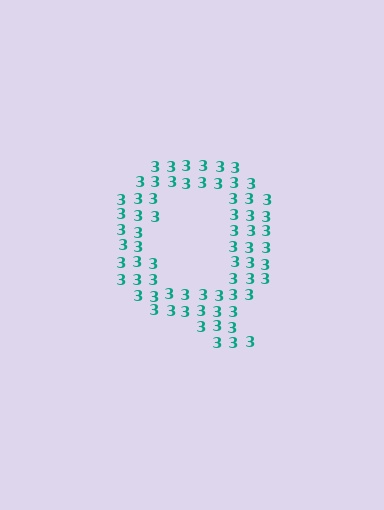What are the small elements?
The small elements are digit 3's.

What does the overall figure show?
The overall figure shows the letter Q.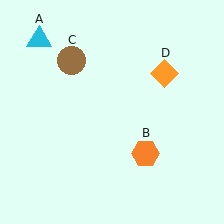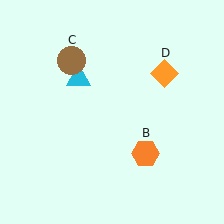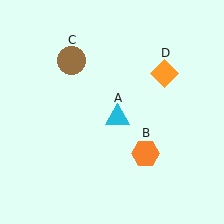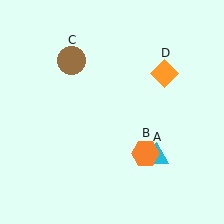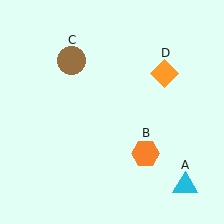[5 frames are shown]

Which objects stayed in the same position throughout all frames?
Orange hexagon (object B) and brown circle (object C) and orange diamond (object D) remained stationary.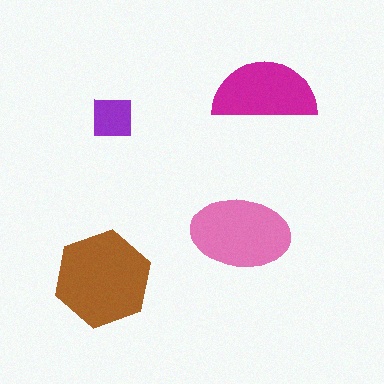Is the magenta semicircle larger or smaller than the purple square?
Larger.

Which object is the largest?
The brown hexagon.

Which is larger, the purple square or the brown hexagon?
The brown hexagon.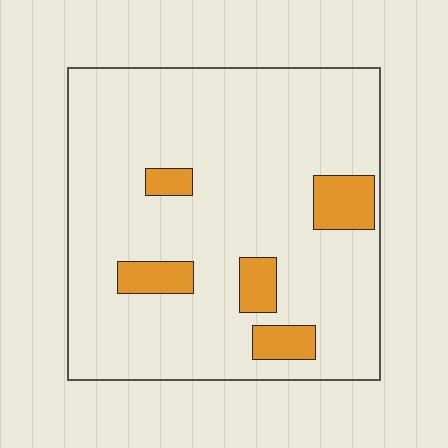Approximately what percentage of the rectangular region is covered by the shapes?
Approximately 10%.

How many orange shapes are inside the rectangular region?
5.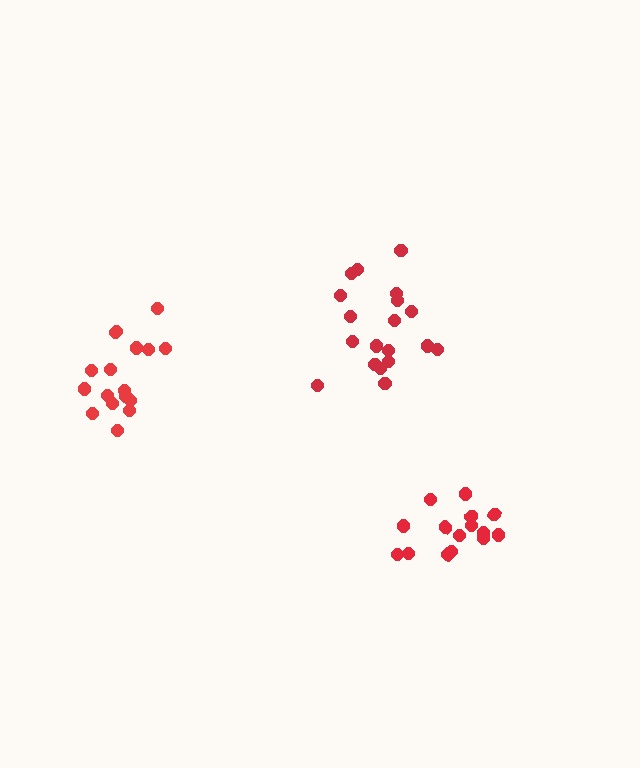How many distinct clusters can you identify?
There are 3 distinct clusters.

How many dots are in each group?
Group 1: 17 dots, Group 2: 19 dots, Group 3: 15 dots (51 total).